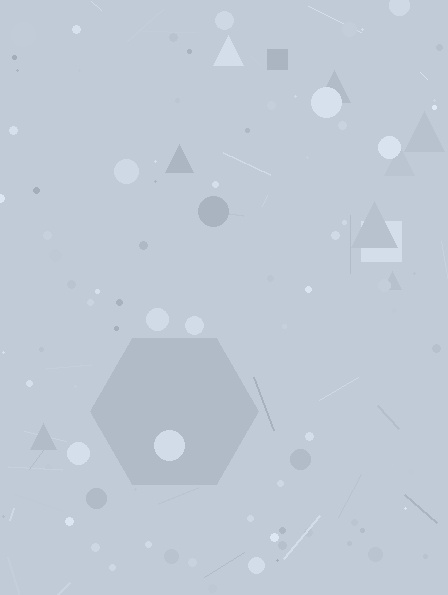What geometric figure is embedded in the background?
A hexagon is embedded in the background.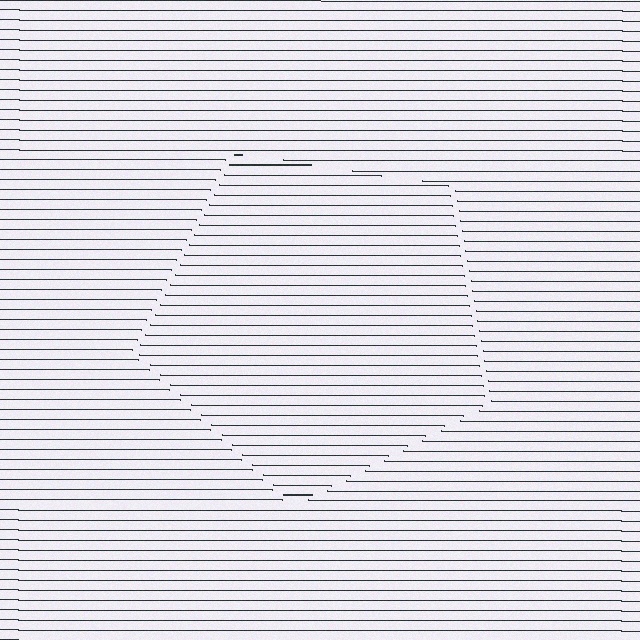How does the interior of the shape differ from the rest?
The interior of the shape contains the same grating, shifted by half a period — the contour is defined by the phase discontinuity where line-ends from the inner and outer gratings abut.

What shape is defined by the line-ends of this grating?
An illusory pentagon. The interior of the shape contains the same grating, shifted by half a period — the contour is defined by the phase discontinuity where line-ends from the inner and outer gratings abut.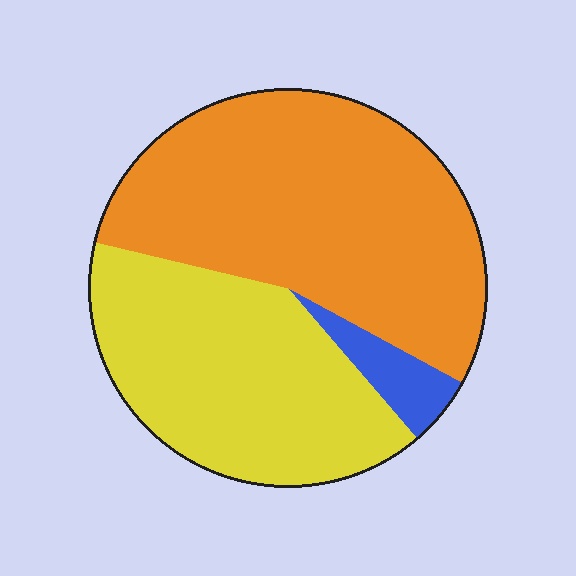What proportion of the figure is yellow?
Yellow takes up about two fifths (2/5) of the figure.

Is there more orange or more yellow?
Orange.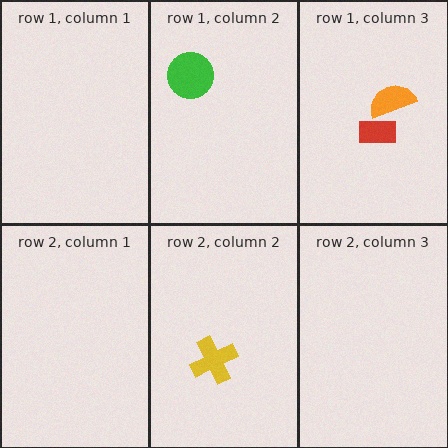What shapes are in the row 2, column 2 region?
The yellow cross.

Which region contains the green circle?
The row 1, column 2 region.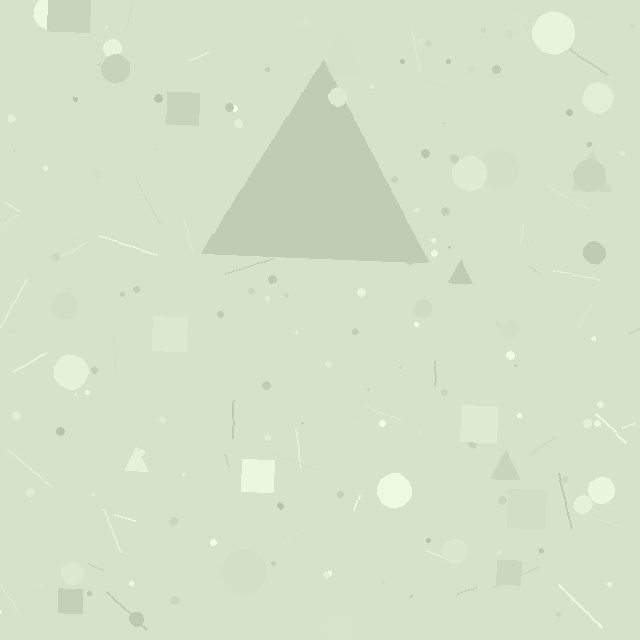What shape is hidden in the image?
A triangle is hidden in the image.